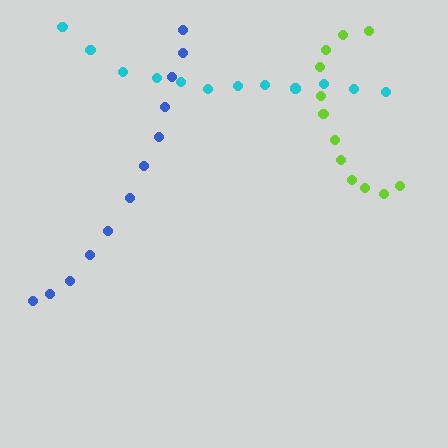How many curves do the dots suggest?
There are 3 distinct paths.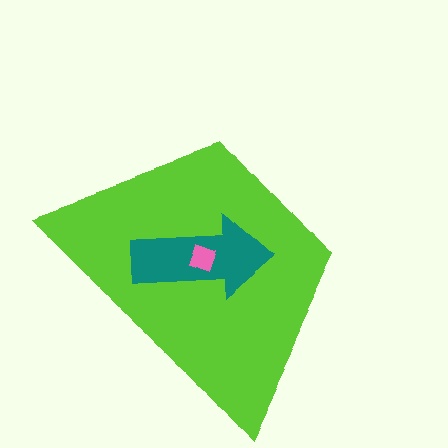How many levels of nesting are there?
3.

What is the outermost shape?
The lime trapezoid.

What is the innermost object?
The pink square.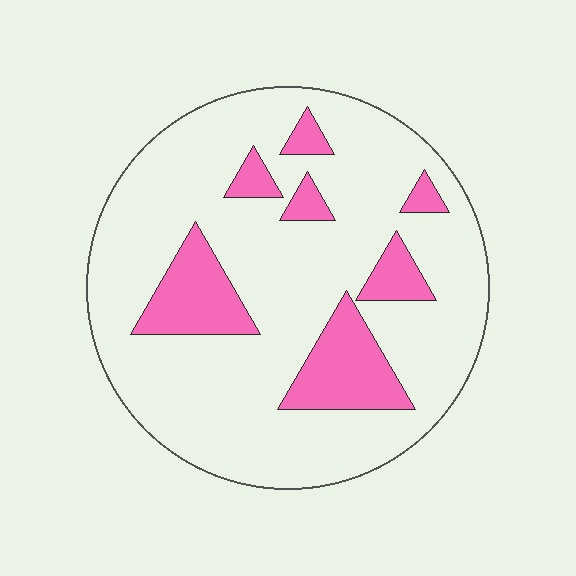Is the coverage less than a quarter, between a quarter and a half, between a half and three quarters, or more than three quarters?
Less than a quarter.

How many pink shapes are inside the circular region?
7.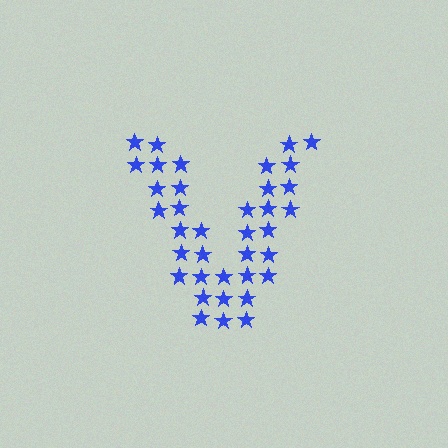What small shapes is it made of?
It is made of small stars.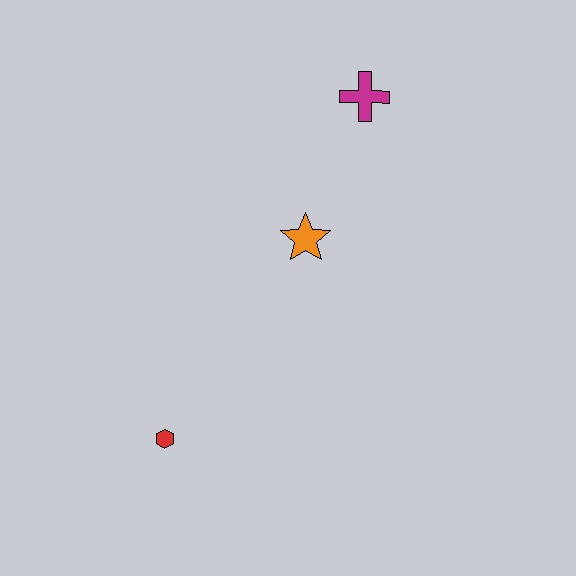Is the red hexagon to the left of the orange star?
Yes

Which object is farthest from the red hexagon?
The magenta cross is farthest from the red hexagon.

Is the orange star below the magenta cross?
Yes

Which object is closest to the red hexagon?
The orange star is closest to the red hexagon.